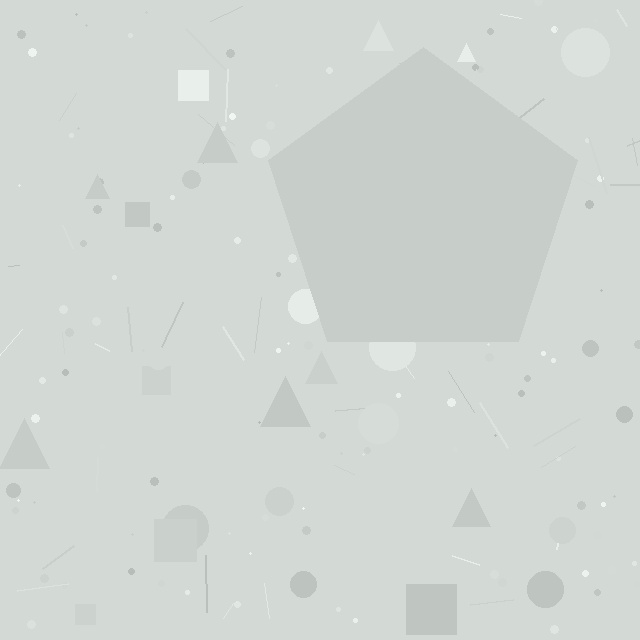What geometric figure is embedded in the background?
A pentagon is embedded in the background.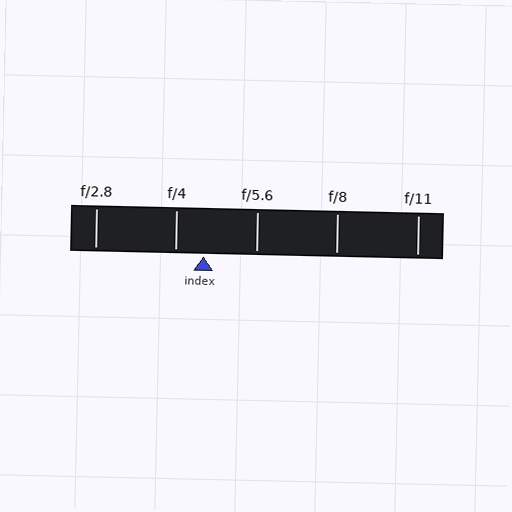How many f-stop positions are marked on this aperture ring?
There are 5 f-stop positions marked.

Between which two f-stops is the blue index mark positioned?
The index mark is between f/4 and f/5.6.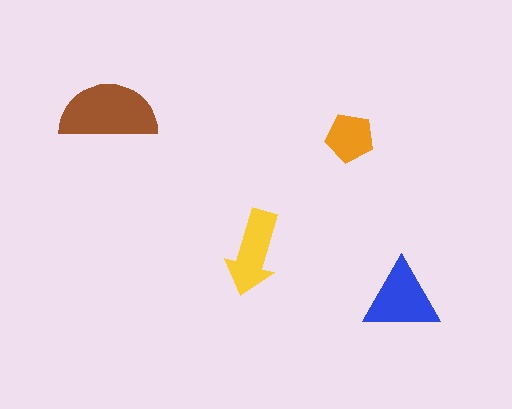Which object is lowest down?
The blue triangle is bottommost.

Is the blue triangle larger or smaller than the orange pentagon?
Larger.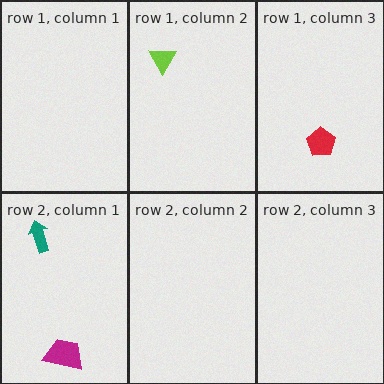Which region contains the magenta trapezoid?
The row 2, column 1 region.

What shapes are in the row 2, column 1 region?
The teal arrow, the magenta trapezoid.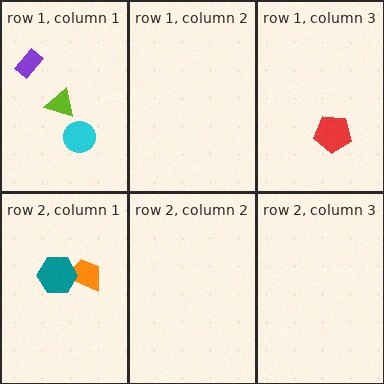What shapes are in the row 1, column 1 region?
The cyan circle, the lime triangle, the purple rectangle.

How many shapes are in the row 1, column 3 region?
1.